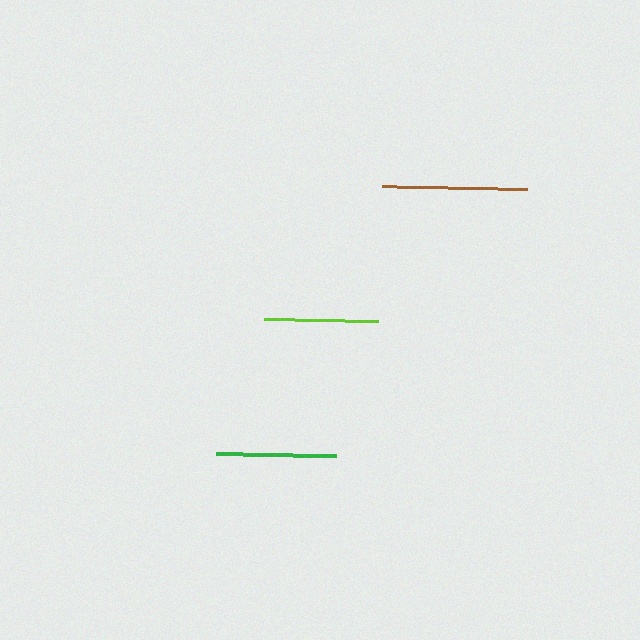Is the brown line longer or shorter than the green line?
The brown line is longer than the green line.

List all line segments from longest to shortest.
From longest to shortest: brown, green, lime.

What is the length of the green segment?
The green segment is approximately 120 pixels long.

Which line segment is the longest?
The brown line is the longest at approximately 145 pixels.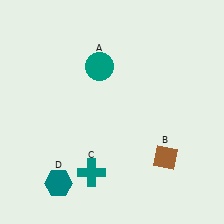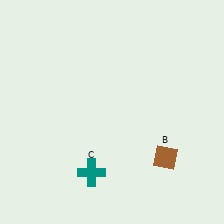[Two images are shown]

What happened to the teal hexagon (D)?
The teal hexagon (D) was removed in Image 2. It was in the bottom-left area of Image 1.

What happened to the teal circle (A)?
The teal circle (A) was removed in Image 2. It was in the top-left area of Image 1.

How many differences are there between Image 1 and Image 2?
There are 2 differences between the two images.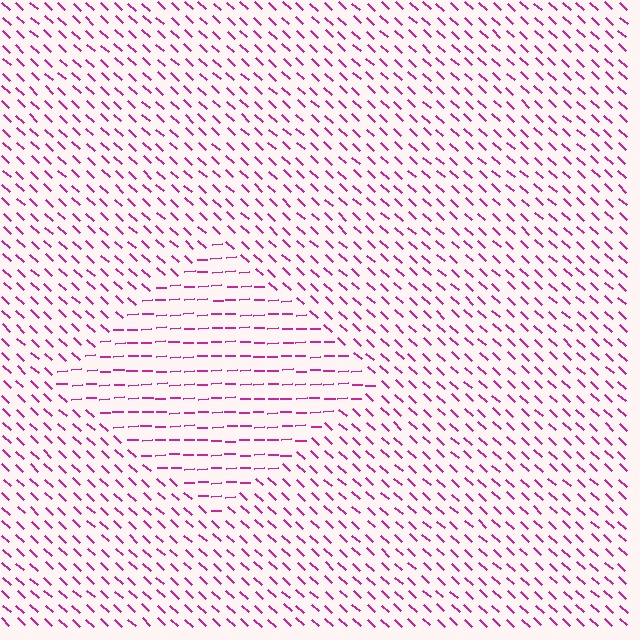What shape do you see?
I see a diamond.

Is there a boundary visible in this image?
Yes, there is a texture boundary formed by a change in line orientation.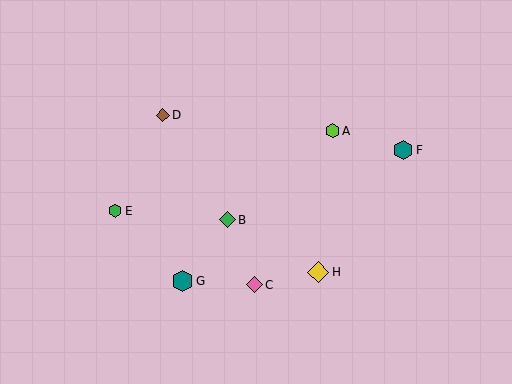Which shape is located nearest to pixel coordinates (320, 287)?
The yellow diamond (labeled H) at (318, 272) is nearest to that location.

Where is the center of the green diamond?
The center of the green diamond is at (227, 220).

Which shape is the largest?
The teal hexagon (labeled G) is the largest.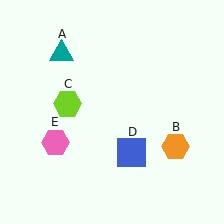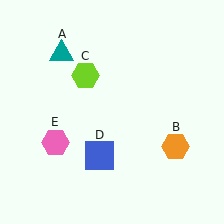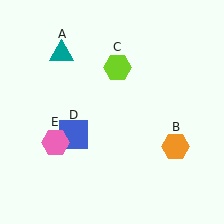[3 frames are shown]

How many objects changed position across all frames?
2 objects changed position: lime hexagon (object C), blue square (object D).